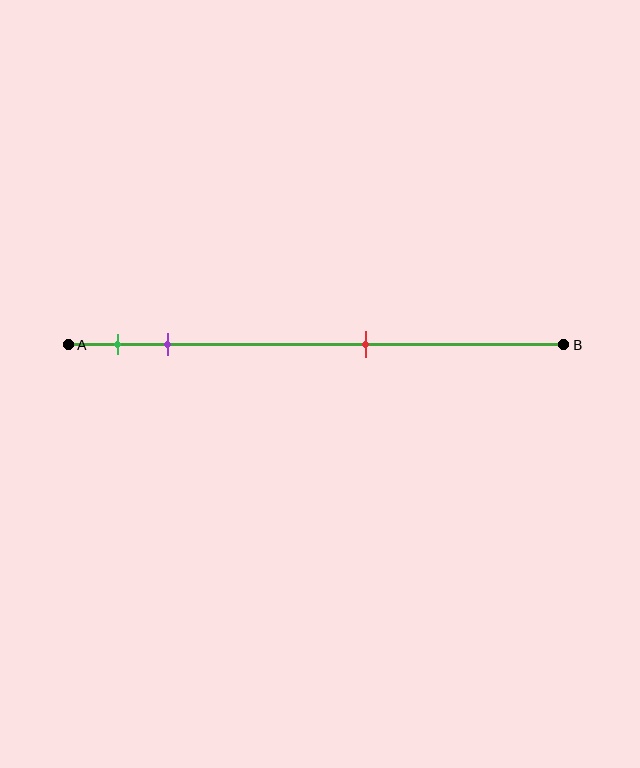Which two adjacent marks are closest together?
The green and purple marks are the closest adjacent pair.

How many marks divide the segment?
There are 3 marks dividing the segment.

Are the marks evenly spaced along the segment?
No, the marks are not evenly spaced.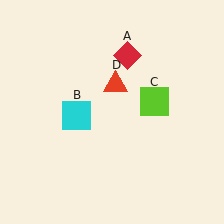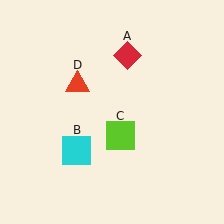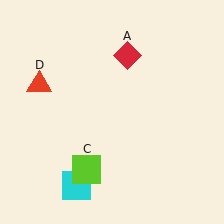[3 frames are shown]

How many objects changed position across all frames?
3 objects changed position: cyan square (object B), lime square (object C), red triangle (object D).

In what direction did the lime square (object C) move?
The lime square (object C) moved down and to the left.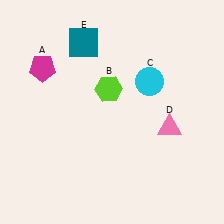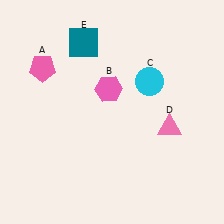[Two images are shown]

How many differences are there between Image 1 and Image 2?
There are 2 differences between the two images.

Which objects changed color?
A changed from magenta to pink. B changed from lime to pink.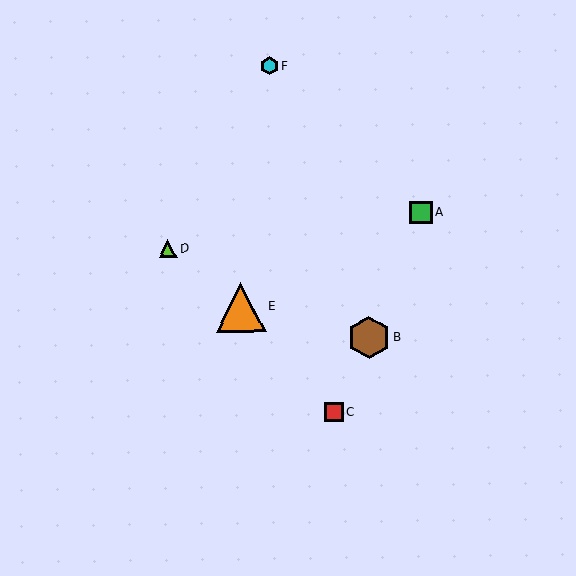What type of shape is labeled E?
Shape E is an orange triangle.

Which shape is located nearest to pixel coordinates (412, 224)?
The green square (labeled A) at (421, 212) is nearest to that location.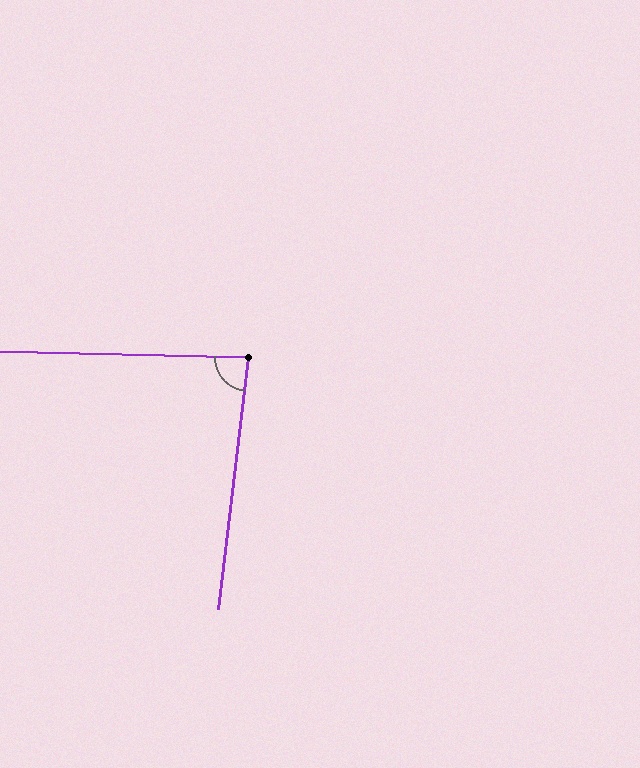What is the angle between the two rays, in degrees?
Approximately 84 degrees.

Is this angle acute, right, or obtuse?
It is acute.